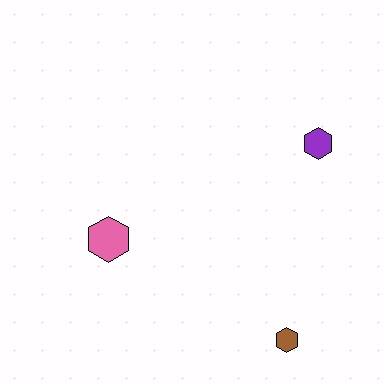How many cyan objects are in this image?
There are no cyan objects.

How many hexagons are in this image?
There are 3 hexagons.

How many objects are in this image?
There are 3 objects.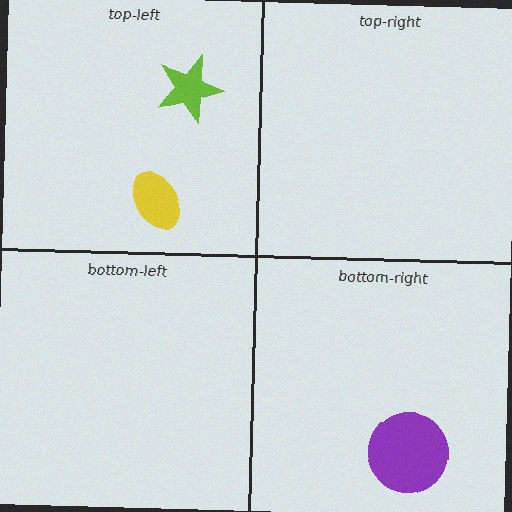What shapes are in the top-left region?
The yellow ellipse, the lime star.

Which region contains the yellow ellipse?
The top-left region.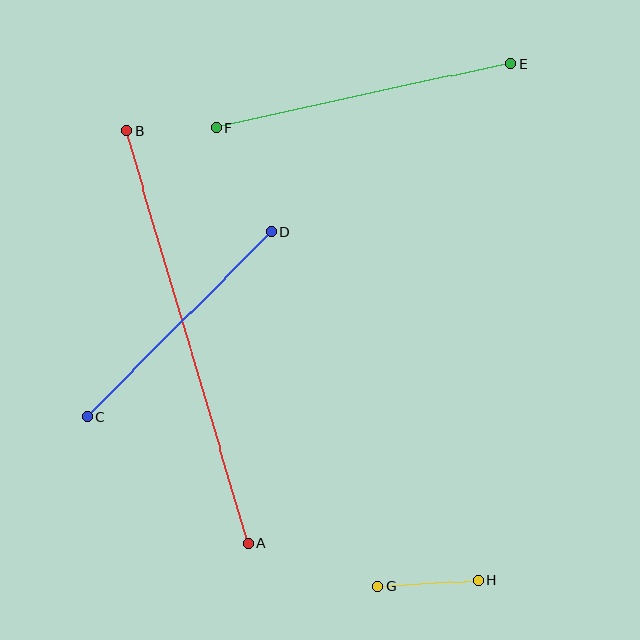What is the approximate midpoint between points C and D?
The midpoint is at approximately (179, 324) pixels.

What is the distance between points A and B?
The distance is approximately 430 pixels.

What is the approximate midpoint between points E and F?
The midpoint is at approximately (363, 95) pixels.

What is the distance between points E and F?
The distance is approximately 302 pixels.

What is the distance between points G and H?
The distance is approximately 101 pixels.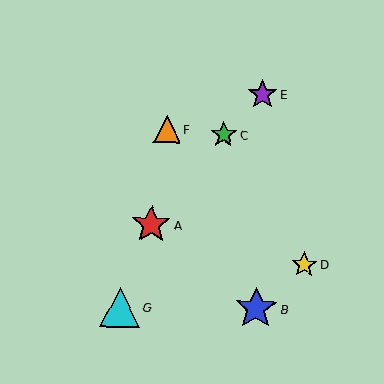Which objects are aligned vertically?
Objects B, E are aligned vertically.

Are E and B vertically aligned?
Yes, both are at x≈262.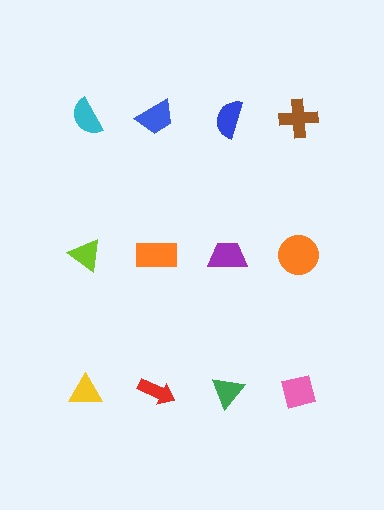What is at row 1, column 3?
A blue semicircle.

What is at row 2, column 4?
An orange circle.